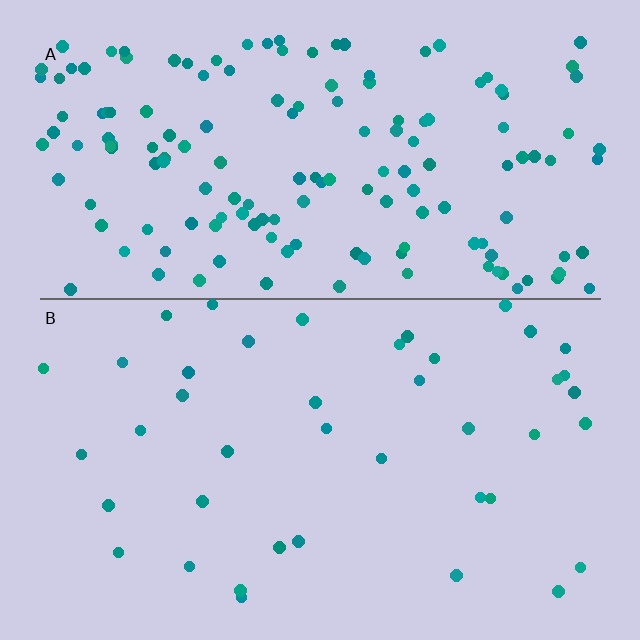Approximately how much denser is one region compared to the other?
Approximately 3.8× — region A over region B.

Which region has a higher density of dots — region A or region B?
A (the top).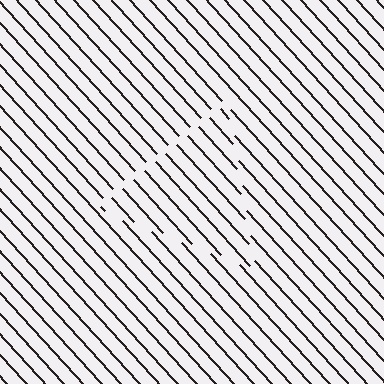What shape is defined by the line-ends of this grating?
An illusory triangle. The interior of the shape contains the same grating, shifted by half a period — the contour is defined by the phase discontinuity where line-ends from the inner and outer gratings abut.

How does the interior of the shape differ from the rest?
The interior of the shape contains the same grating, shifted by half a period — the contour is defined by the phase discontinuity where line-ends from the inner and outer gratings abut.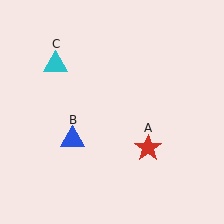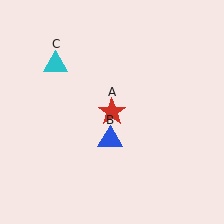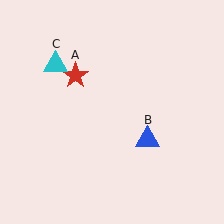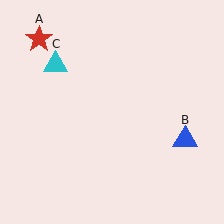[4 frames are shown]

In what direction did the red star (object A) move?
The red star (object A) moved up and to the left.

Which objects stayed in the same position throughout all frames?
Cyan triangle (object C) remained stationary.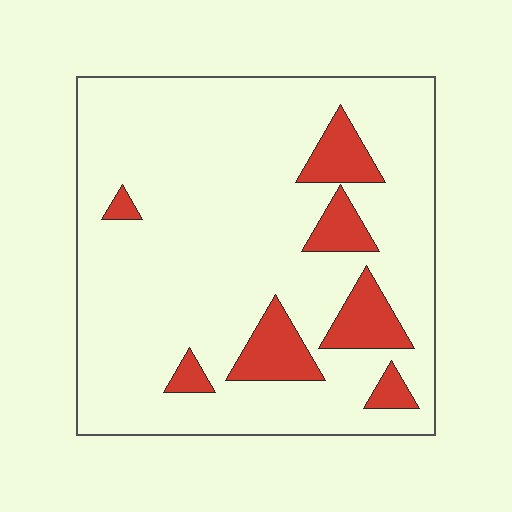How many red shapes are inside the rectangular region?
7.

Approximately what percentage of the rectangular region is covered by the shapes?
Approximately 15%.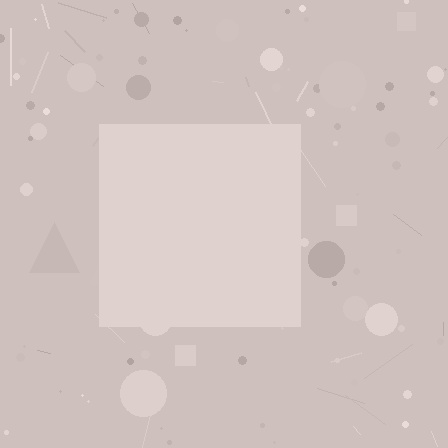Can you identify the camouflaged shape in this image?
The camouflaged shape is a square.